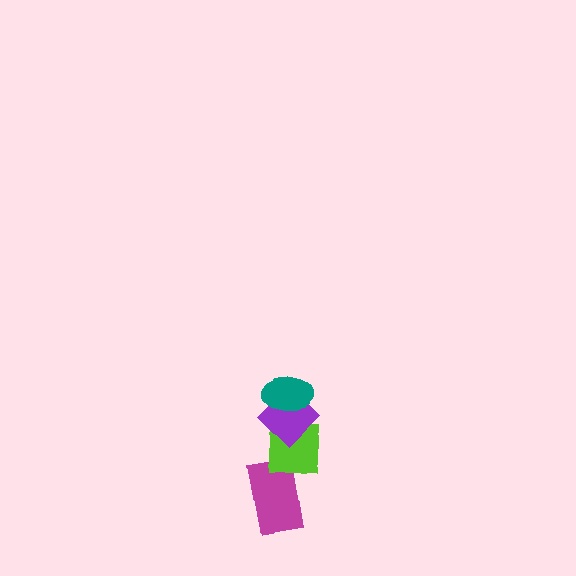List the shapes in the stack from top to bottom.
From top to bottom: the teal ellipse, the purple diamond, the lime square, the magenta rectangle.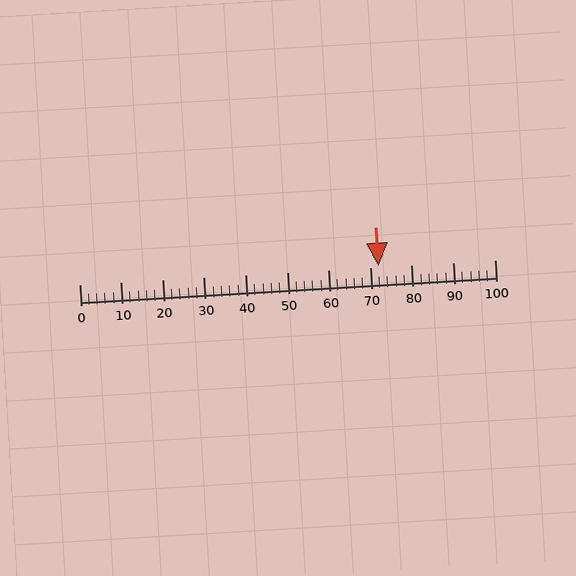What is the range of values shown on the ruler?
The ruler shows values from 0 to 100.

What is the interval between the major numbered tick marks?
The major tick marks are spaced 10 units apart.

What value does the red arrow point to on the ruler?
The red arrow points to approximately 72.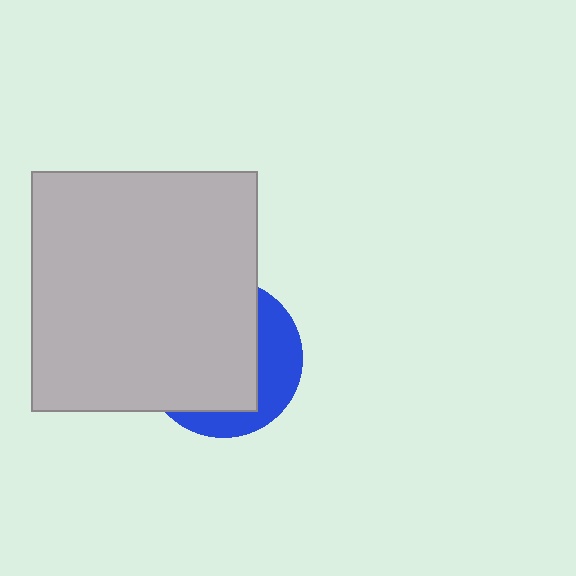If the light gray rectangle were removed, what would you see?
You would see the complete blue circle.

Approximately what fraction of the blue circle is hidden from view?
Roughly 67% of the blue circle is hidden behind the light gray rectangle.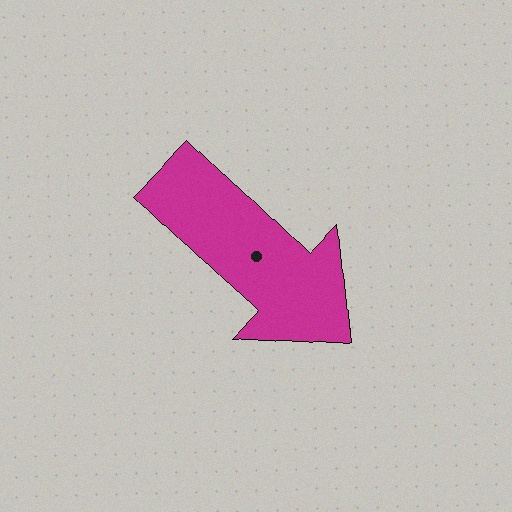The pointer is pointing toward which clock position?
Roughly 4 o'clock.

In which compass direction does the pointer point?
Southeast.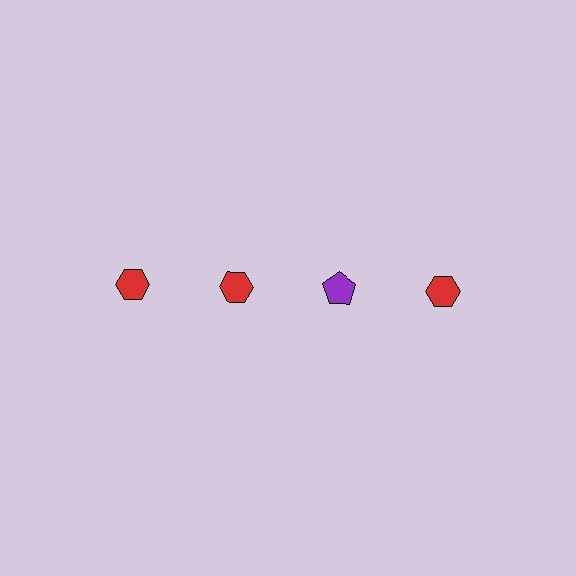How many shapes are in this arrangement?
There are 4 shapes arranged in a grid pattern.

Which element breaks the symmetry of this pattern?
The purple pentagon in the top row, center column breaks the symmetry. All other shapes are red hexagons.